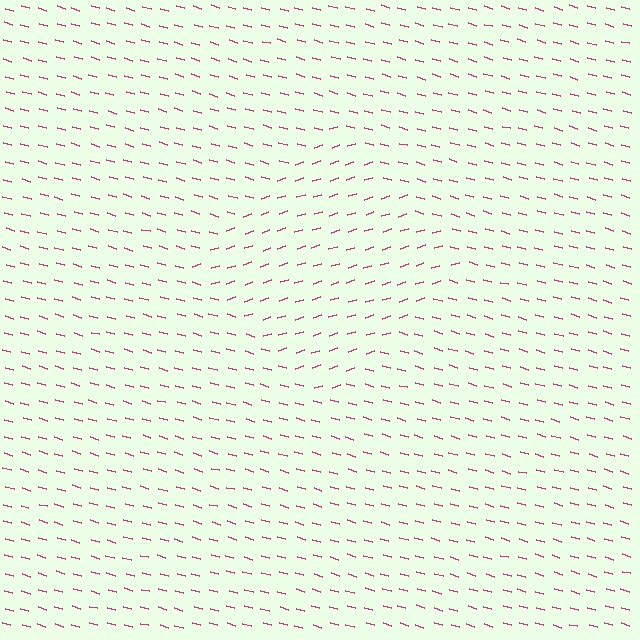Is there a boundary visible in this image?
Yes, there is a texture boundary formed by a change in line orientation.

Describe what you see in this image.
The image is filled with small magenta line segments. A diamond region in the image has lines oriented differently from the surrounding lines, creating a visible texture boundary.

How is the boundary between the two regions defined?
The boundary is defined purely by a change in line orientation (approximately 34 degrees difference). All lines are the same color and thickness.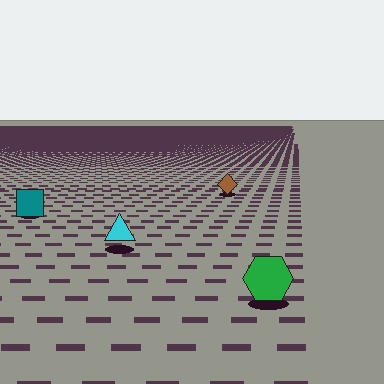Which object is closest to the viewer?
The green hexagon is closest. The texture marks near it are larger and more spread out.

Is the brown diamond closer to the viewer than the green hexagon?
No. The green hexagon is closer — you can tell from the texture gradient: the ground texture is coarser near it.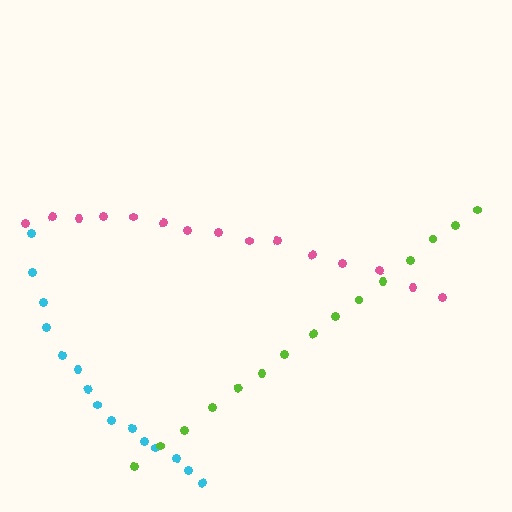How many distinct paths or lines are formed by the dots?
There are 3 distinct paths.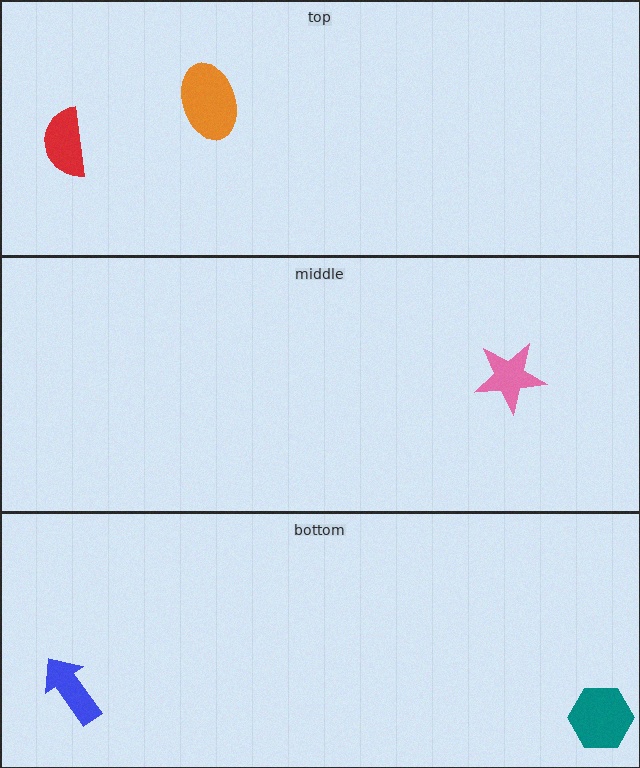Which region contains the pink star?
The middle region.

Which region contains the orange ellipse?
The top region.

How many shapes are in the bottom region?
2.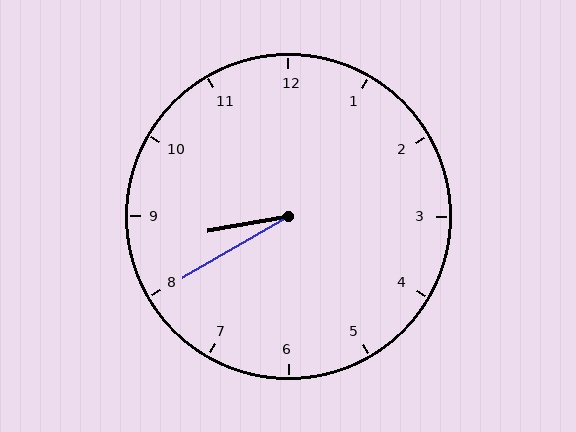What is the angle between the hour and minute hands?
Approximately 20 degrees.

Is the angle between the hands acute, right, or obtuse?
It is acute.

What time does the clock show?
8:40.